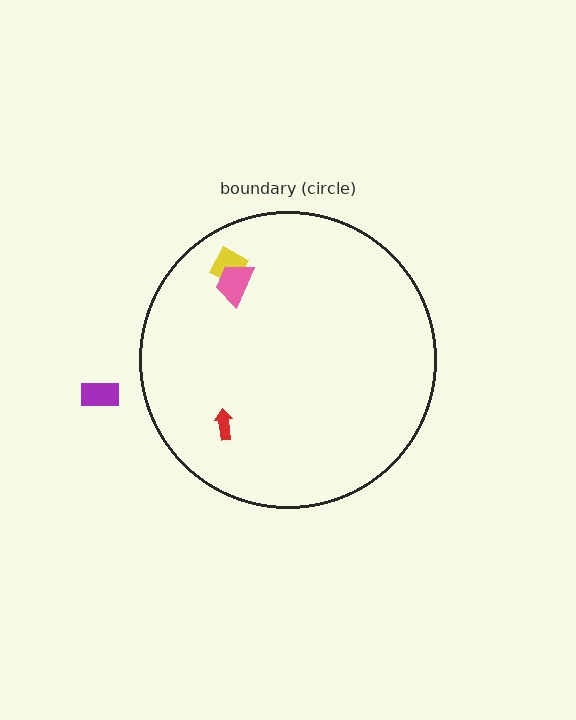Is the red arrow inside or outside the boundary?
Inside.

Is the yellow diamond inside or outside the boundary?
Inside.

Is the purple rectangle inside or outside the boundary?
Outside.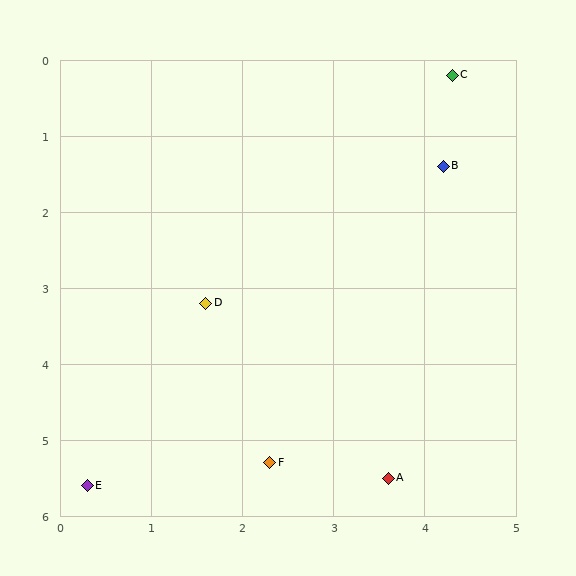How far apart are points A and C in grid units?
Points A and C are about 5.3 grid units apart.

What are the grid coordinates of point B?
Point B is at approximately (4.2, 1.4).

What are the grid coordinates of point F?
Point F is at approximately (2.3, 5.3).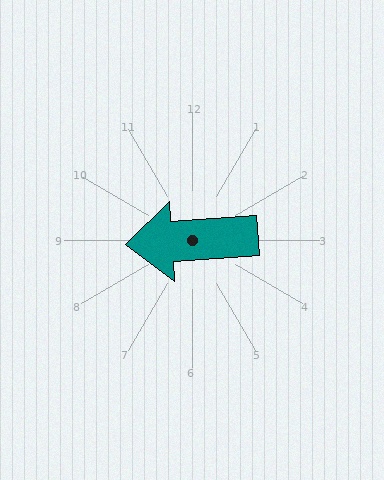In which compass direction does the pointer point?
West.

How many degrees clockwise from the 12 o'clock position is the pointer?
Approximately 266 degrees.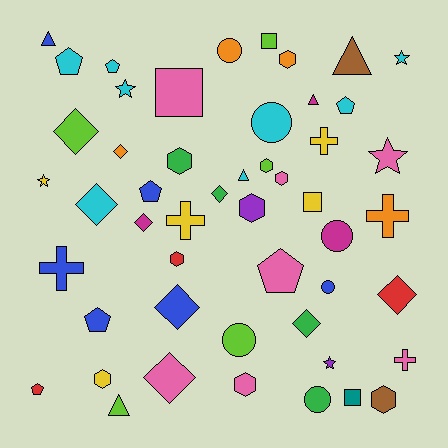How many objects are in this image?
There are 50 objects.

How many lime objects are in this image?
There are 5 lime objects.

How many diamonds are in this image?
There are 9 diamonds.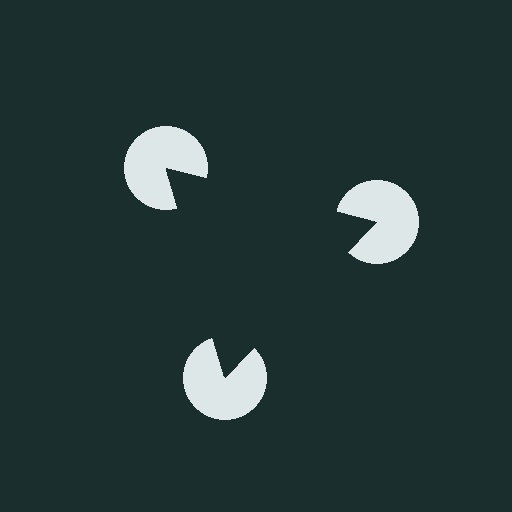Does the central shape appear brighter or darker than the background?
It typically appears slightly darker than the background, even though no actual brightness change is drawn.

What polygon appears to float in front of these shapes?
An illusory triangle — its edges are inferred from the aligned wedge cuts in the pac-man discs, not physically drawn.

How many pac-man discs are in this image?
There are 3 — one at each vertex of the illusory triangle.